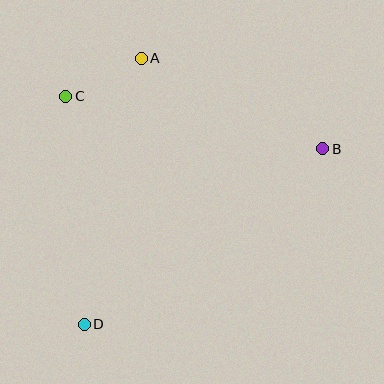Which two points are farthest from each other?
Points B and D are farthest from each other.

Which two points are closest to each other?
Points A and C are closest to each other.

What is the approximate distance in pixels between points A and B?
The distance between A and B is approximately 203 pixels.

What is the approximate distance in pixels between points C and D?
The distance between C and D is approximately 229 pixels.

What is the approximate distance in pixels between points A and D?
The distance between A and D is approximately 272 pixels.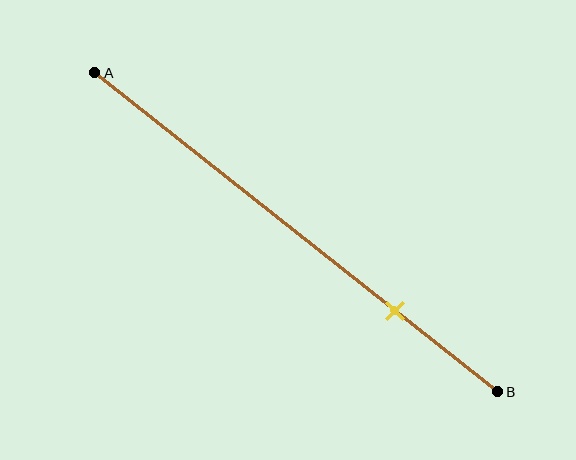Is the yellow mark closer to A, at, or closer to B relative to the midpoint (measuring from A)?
The yellow mark is closer to point B than the midpoint of segment AB.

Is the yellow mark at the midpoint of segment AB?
No, the mark is at about 75% from A, not at the 50% midpoint.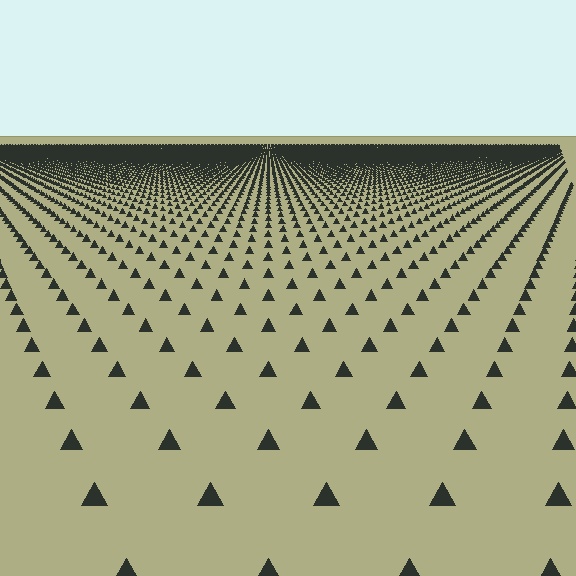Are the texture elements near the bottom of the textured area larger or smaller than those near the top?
Larger. Near the bottom, elements are closer to the viewer and appear at a bigger on-screen size.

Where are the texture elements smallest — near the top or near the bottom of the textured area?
Near the top.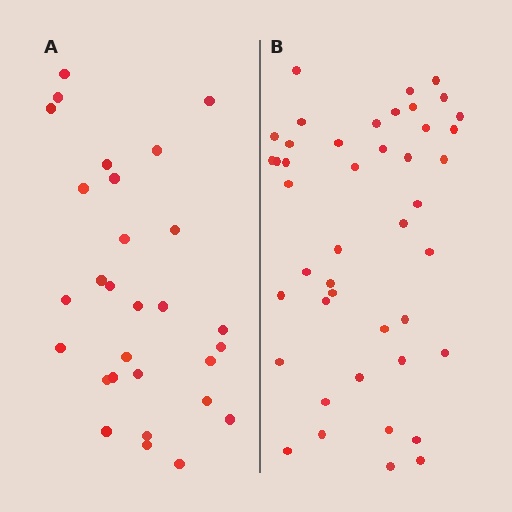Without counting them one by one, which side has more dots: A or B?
Region B (the right region) has more dots.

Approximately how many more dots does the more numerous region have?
Region B has approximately 15 more dots than region A.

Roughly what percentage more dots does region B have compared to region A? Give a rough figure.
About 50% more.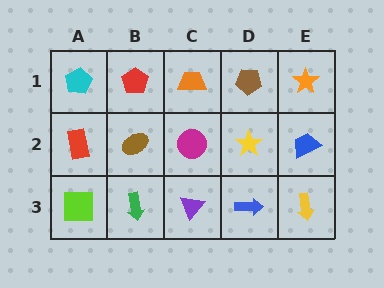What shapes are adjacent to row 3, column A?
A red rectangle (row 2, column A), a green arrow (row 3, column B).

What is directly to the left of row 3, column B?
A lime square.